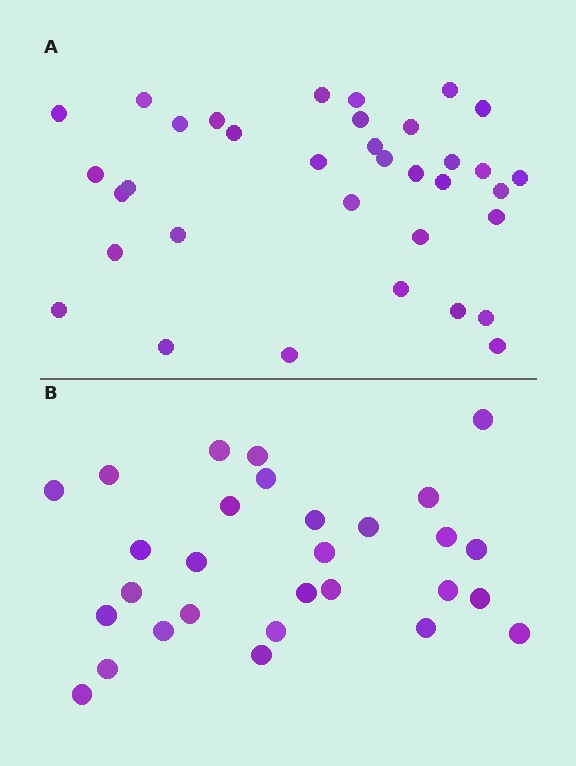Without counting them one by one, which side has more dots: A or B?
Region A (the top region) has more dots.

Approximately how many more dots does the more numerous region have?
Region A has about 6 more dots than region B.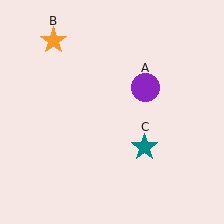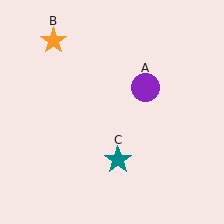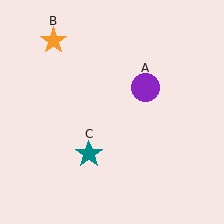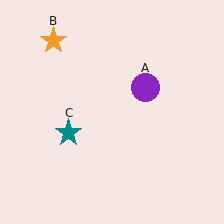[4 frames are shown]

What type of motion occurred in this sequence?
The teal star (object C) rotated clockwise around the center of the scene.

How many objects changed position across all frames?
1 object changed position: teal star (object C).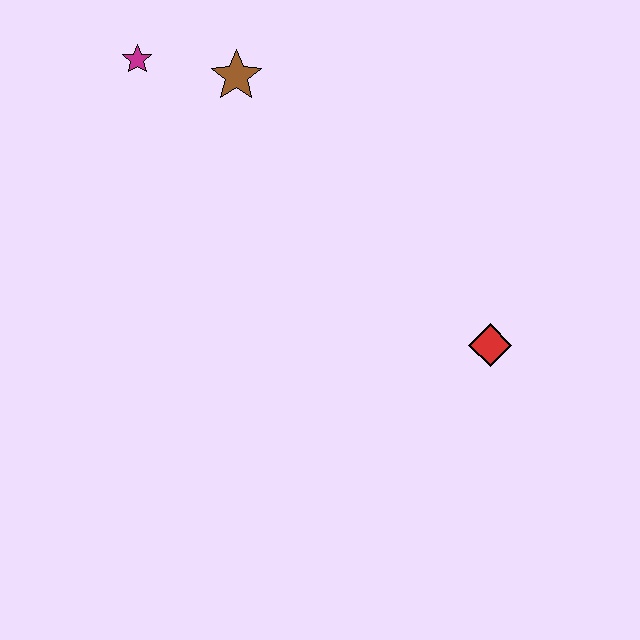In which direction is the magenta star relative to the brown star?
The magenta star is to the left of the brown star.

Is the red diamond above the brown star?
No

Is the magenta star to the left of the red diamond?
Yes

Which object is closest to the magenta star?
The brown star is closest to the magenta star.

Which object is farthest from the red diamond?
The magenta star is farthest from the red diamond.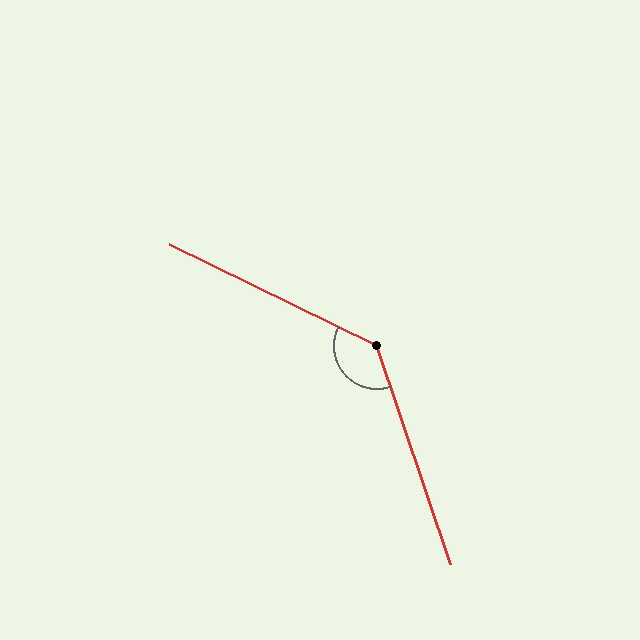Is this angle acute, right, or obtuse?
It is obtuse.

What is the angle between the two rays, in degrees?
Approximately 135 degrees.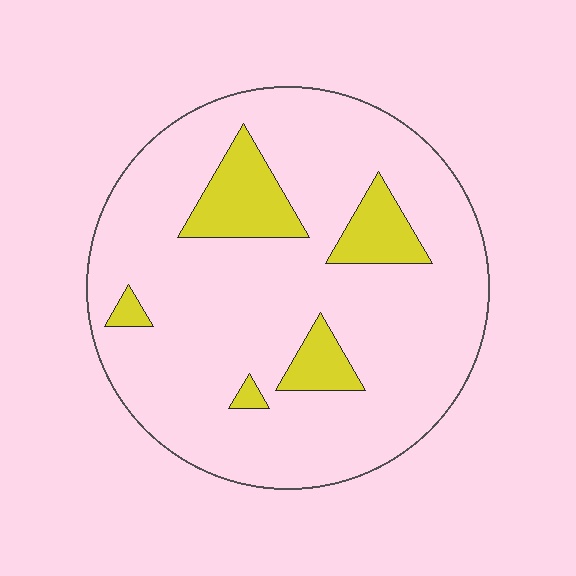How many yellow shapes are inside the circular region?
5.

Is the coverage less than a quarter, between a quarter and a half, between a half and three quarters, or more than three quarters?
Less than a quarter.